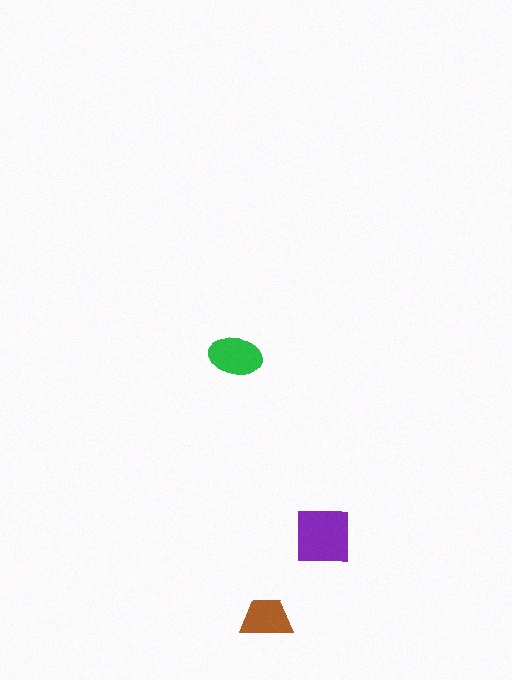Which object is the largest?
The purple square.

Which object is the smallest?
The brown trapezoid.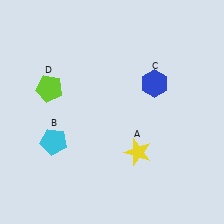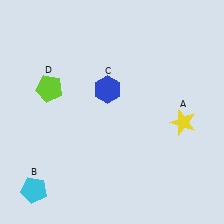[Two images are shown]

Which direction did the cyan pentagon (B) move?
The cyan pentagon (B) moved down.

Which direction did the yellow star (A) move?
The yellow star (A) moved right.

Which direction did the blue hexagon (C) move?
The blue hexagon (C) moved left.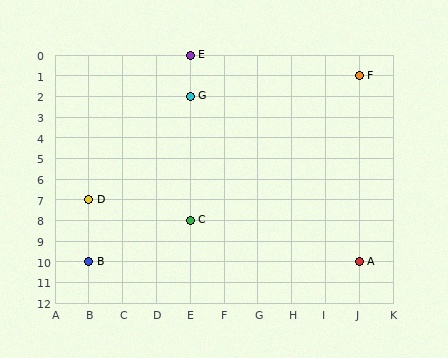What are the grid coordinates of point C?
Point C is at grid coordinates (E, 8).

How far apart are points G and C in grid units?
Points G and C are 6 rows apart.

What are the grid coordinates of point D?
Point D is at grid coordinates (B, 7).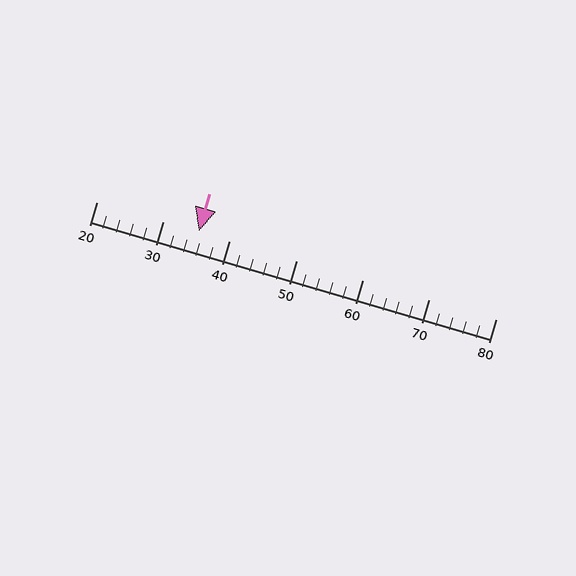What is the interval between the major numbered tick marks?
The major tick marks are spaced 10 units apart.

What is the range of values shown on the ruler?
The ruler shows values from 20 to 80.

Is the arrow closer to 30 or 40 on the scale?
The arrow is closer to 40.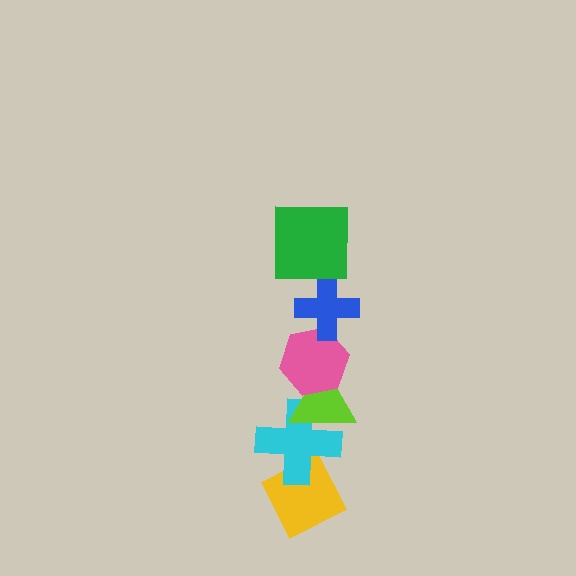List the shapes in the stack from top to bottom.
From top to bottom: the green square, the blue cross, the pink hexagon, the lime triangle, the cyan cross, the yellow diamond.